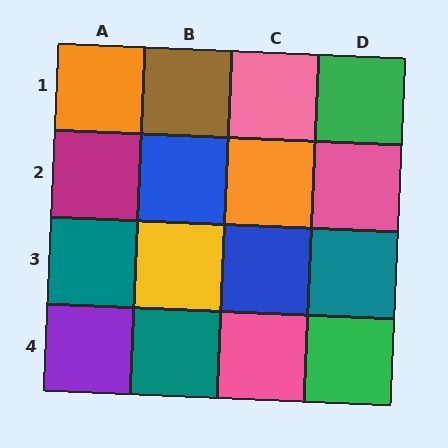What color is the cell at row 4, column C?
Pink.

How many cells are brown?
1 cell is brown.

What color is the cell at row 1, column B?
Brown.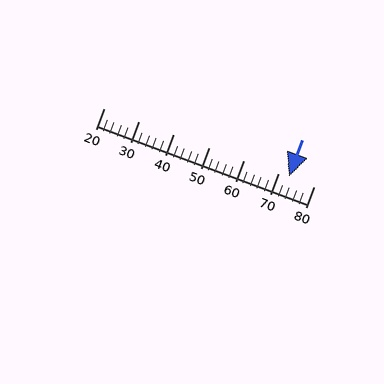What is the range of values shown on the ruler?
The ruler shows values from 20 to 80.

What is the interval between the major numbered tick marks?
The major tick marks are spaced 10 units apart.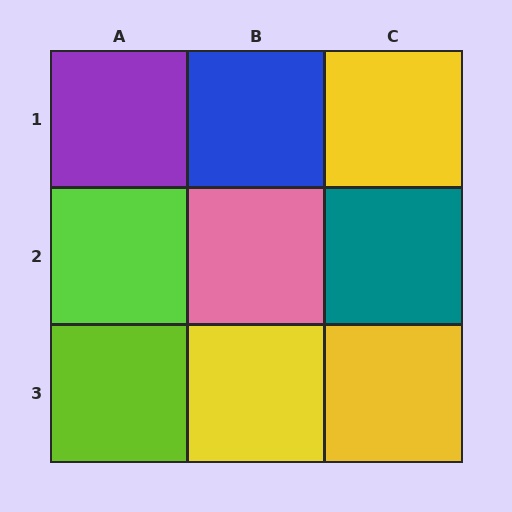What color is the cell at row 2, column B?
Pink.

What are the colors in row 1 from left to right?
Purple, blue, yellow.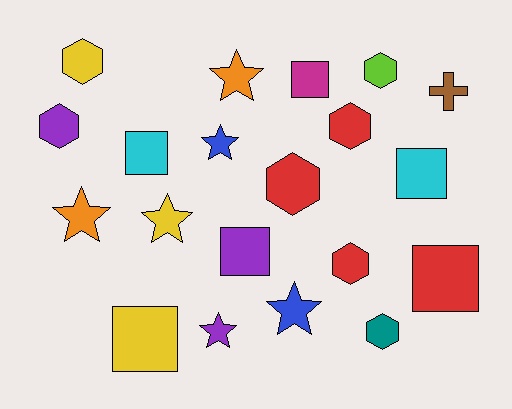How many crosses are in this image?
There is 1 cross.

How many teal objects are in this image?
There is 1 teal object.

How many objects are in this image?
There are 20 objects.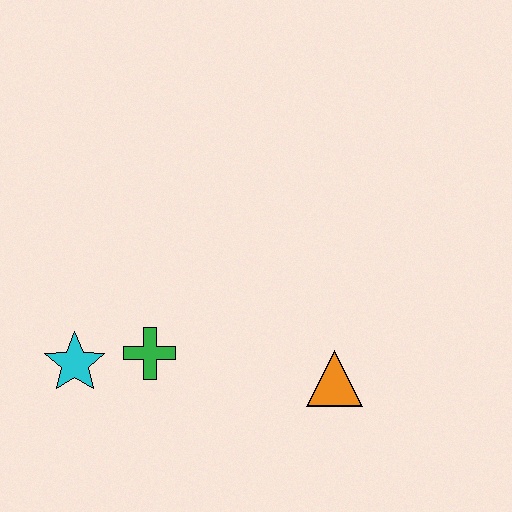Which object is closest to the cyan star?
The green cross is closest to the cyan star.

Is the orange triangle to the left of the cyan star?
No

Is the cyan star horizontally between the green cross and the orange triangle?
No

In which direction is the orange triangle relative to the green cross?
The orange triangle is to the right of the green cross.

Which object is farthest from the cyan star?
The orange triangle is farthest from the cyan star.